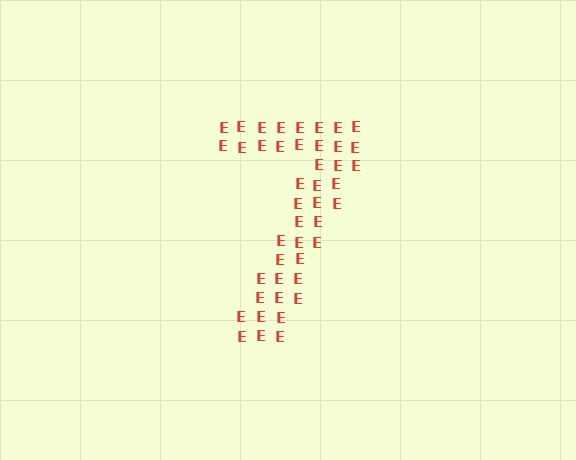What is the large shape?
The large shape is the digit 7.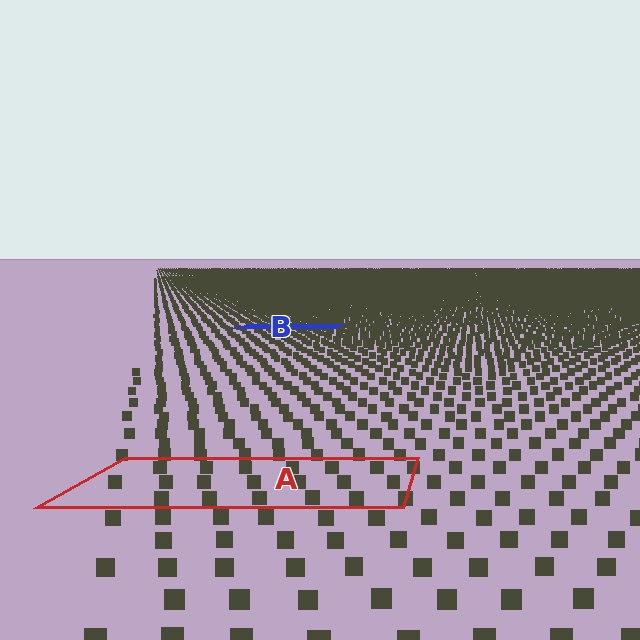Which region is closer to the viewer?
Region A is closer. The texture elements there are larger and more spread out.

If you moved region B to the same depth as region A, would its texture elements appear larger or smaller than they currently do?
They would appear larger. At a closer depth, the same texture elements are projected at a bigger on-screen size.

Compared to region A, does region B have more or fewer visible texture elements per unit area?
Region B has more texture elements per unit area — they are packed more densely because it is farther away.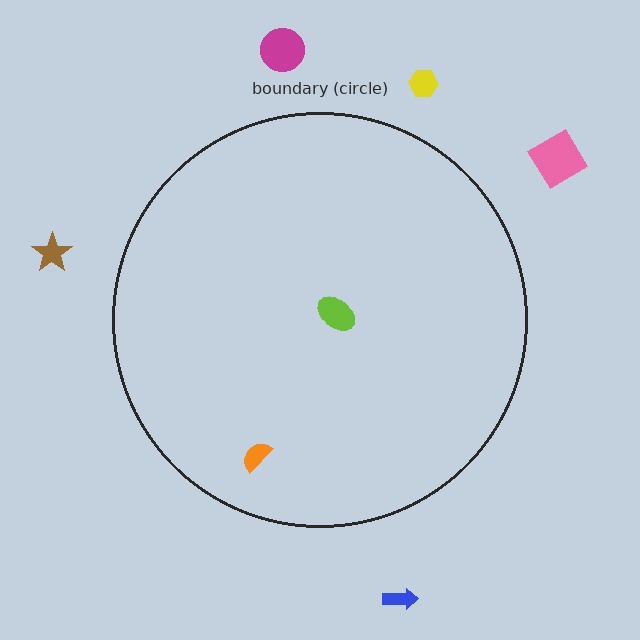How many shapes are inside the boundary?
2 inside, 5 outside.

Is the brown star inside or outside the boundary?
Outside.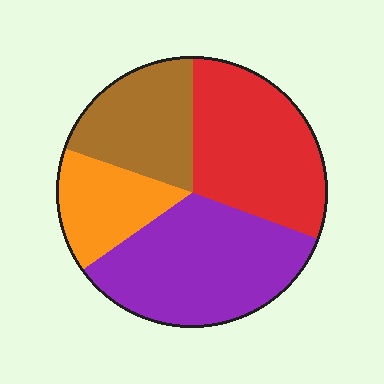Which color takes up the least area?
Orange, at roughly 15%.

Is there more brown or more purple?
Purple.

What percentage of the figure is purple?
Purple takes up about one third (1/3) of the figure.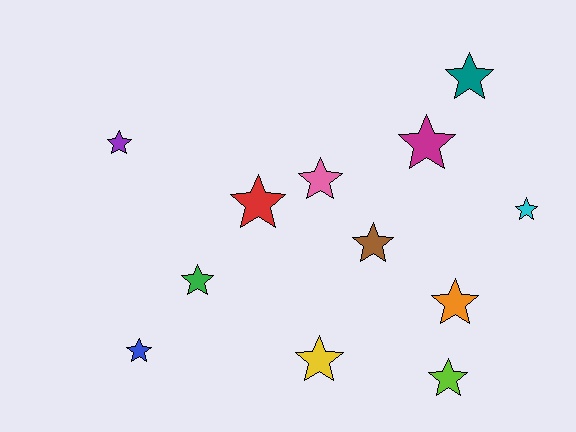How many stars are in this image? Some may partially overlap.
There are 12 stars.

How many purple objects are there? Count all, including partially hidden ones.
There is 1 purple object.